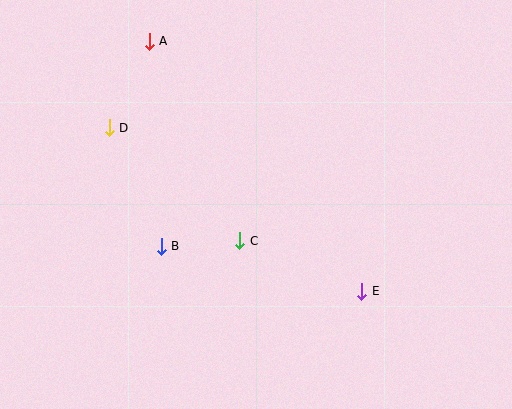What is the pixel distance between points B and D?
The distance between B and D is 129 pixels.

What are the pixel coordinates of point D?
Point D is at (109, 128).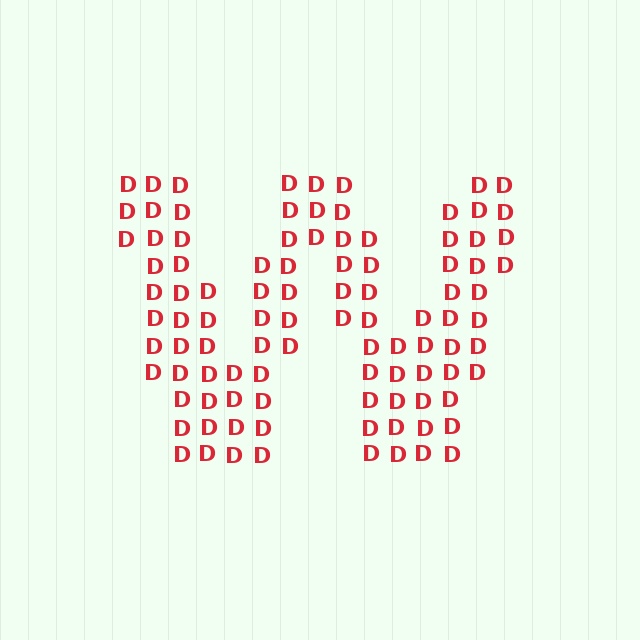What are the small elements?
The small elements are letter D's.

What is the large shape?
The large shape is the letter W.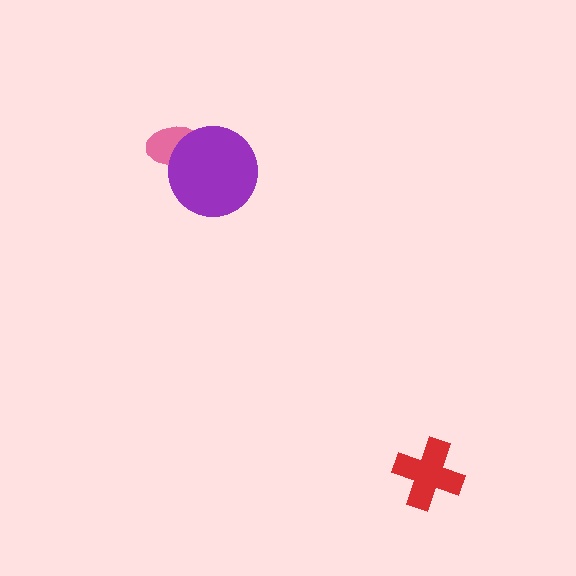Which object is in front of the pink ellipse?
The purple circle is in front of the pink ellipse.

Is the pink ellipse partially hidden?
Yes, it is partially covered by another shape.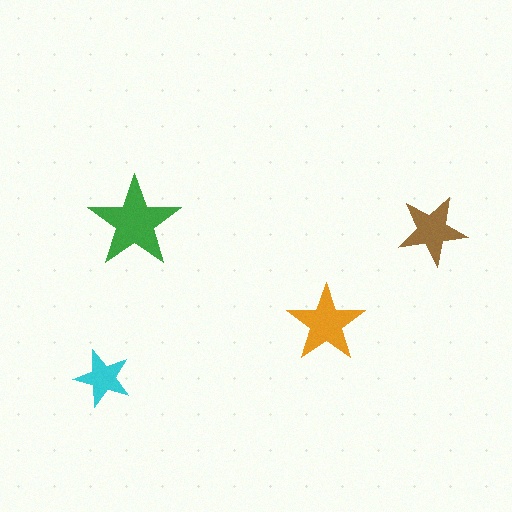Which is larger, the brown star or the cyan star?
The brown one.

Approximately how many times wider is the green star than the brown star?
About 1.5 times wider.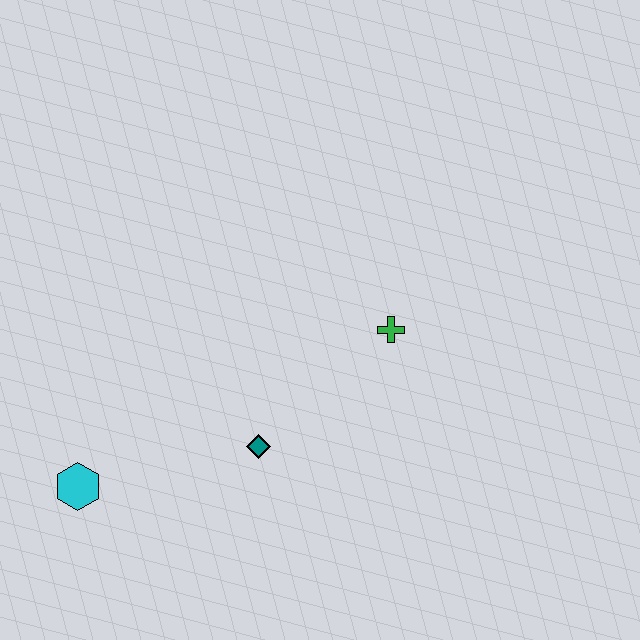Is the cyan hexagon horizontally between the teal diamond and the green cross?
No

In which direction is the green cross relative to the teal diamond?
The green cross is to the right of the teal diamond.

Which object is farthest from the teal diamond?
The cyan hexagon is farthest from the teal diamond.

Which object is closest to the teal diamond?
The green cross is closest to the teal diamond.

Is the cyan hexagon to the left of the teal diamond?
Yes